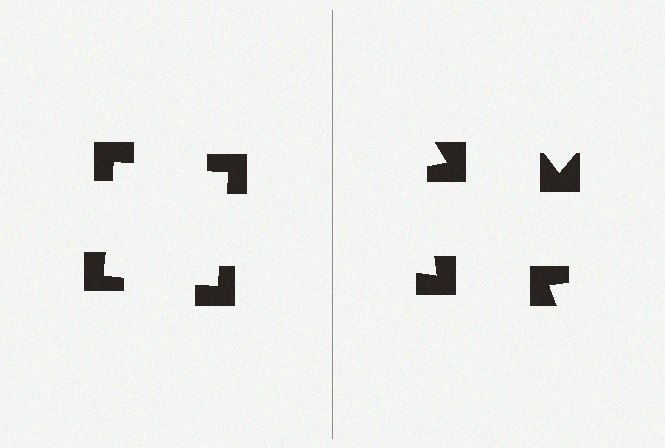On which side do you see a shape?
An illusory square appears on the left side. On the right side the wedge cuts are rotated, so no coherent shape forms.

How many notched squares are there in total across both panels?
8 — 4 on each side.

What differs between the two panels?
The notched squares are positioned identically on both sides; only the wedge orientations differ. On the left they align to a square; on the right they are misaligned.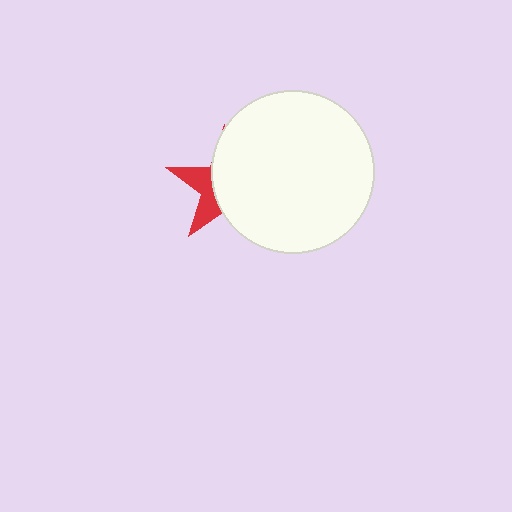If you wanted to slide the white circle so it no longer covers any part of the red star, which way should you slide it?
Slide it right — that is the most direct way to separate the two shapes.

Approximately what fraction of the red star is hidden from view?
Roughly 68% of the red star is hidden behind the white circle.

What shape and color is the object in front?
The object in front is a white circle.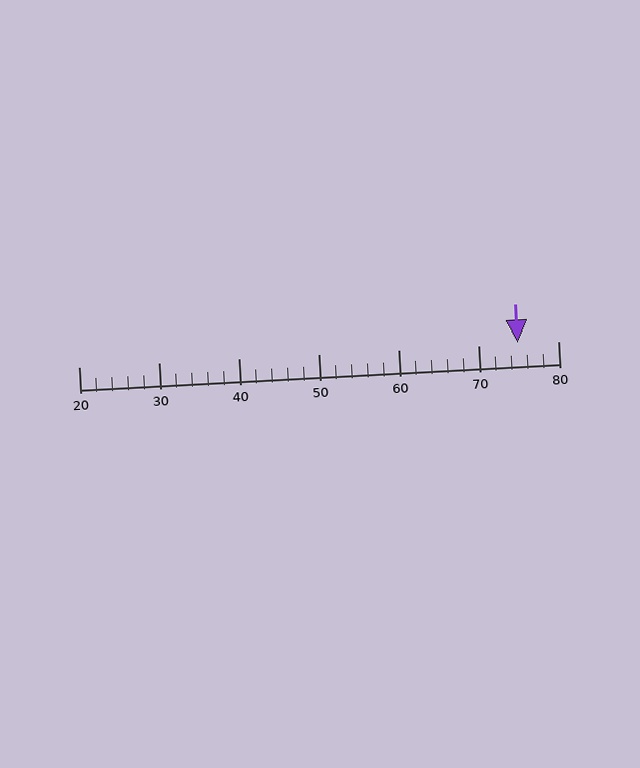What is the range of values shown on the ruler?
The ruler shows values from 20 to 80.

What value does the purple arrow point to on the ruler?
The purple arrow points to approximately 75.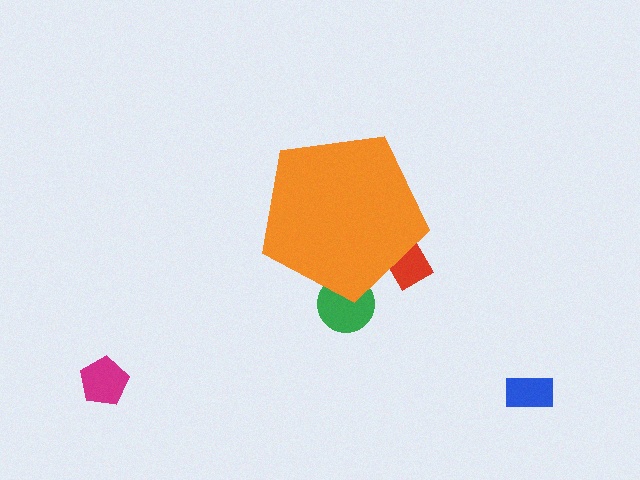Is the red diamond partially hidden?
Yes, the red diamond is partially hidden behind the orange pentagon.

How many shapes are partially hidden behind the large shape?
2 shapes are partially hidden.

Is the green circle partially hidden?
Yes, the green circle is partially hidden behind the orange pentagon.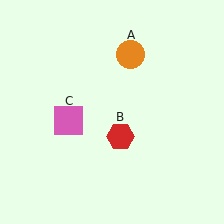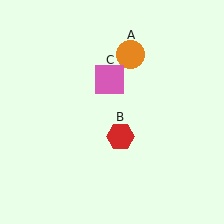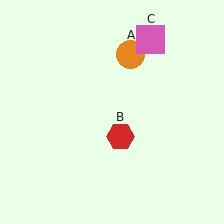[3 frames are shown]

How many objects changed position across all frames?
1 object changed position: pink square (object C).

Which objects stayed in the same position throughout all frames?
Orange circle (object A) and red hexagon (object B) remained stationary.